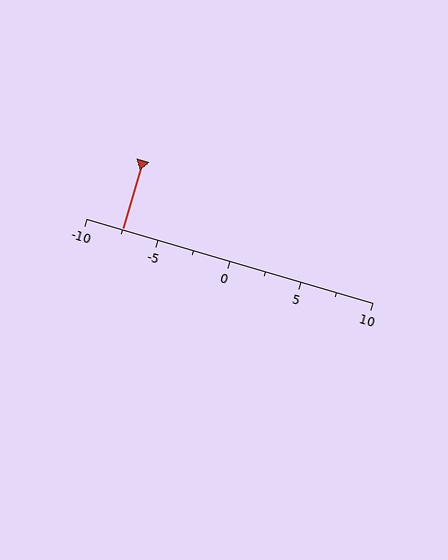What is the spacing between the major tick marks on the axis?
The major ticks are spaced 5 apart.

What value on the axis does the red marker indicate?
The marker indicates approximately -7.5.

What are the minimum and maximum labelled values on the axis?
The axis runs from -10 to 10.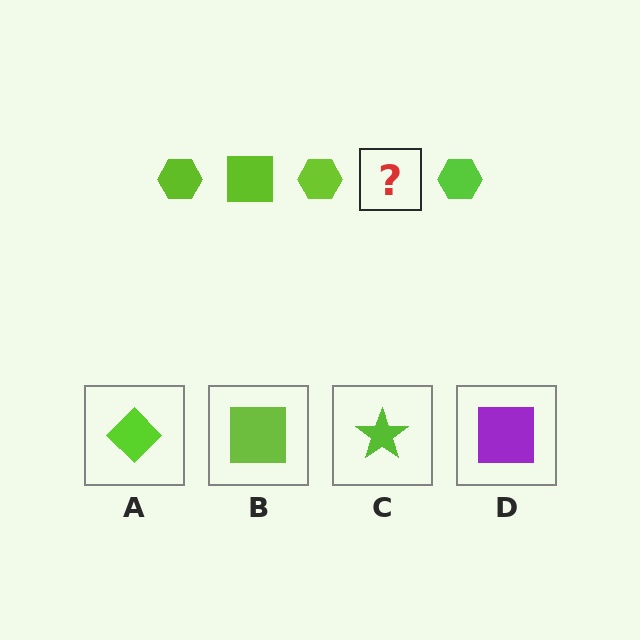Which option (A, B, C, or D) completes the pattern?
B.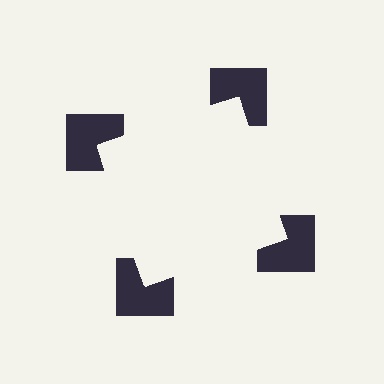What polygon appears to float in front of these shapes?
An illusory square — its edges are inferred from the aligned wedge cuts in the notched squares, not physically drawn.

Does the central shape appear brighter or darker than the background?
It typically appears slightly brighter than the background, even though no actual brightness change is drawn.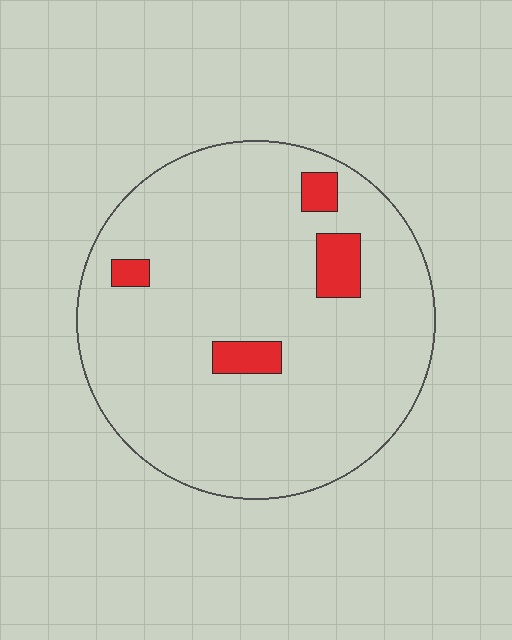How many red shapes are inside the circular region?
4.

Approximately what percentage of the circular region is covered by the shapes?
Approximately 10%.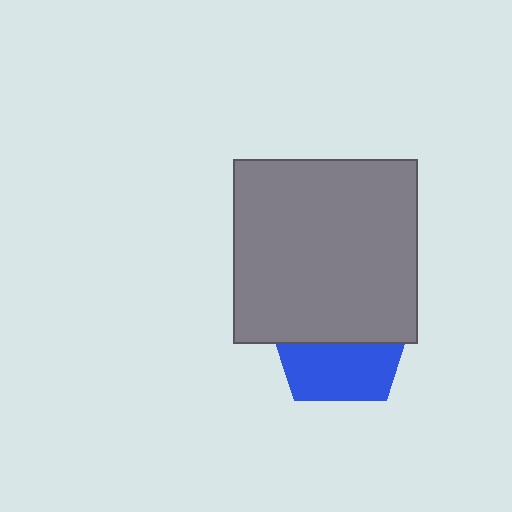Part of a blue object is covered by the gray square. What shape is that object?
It is a pentagon.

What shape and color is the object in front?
The object in front is a gray square.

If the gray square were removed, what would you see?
You would see the complete blue pentagon.